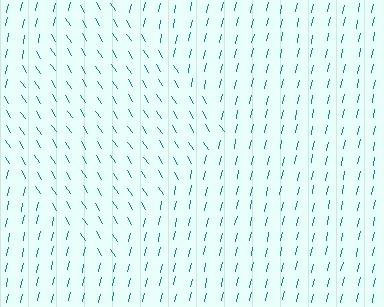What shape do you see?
I see a diamond.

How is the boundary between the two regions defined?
The boundary is defined purely by a change in line orientation (approximately 45 degrees difference). All lines are the same color and thickness.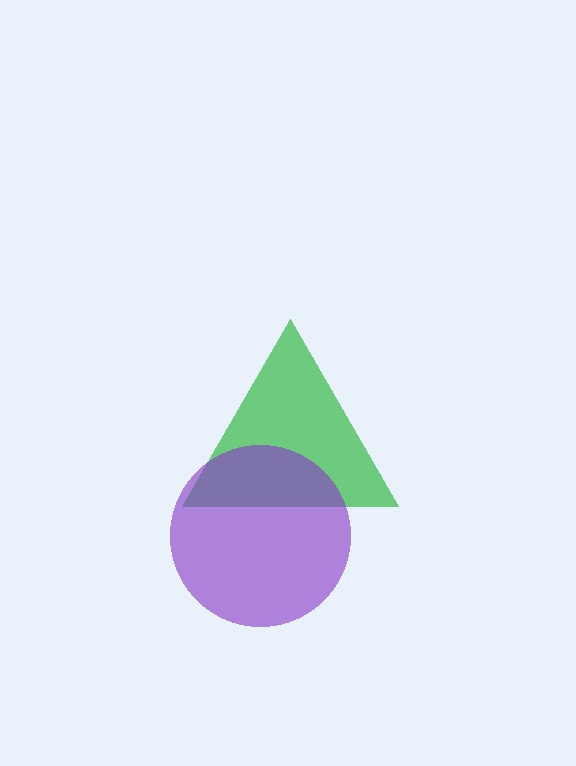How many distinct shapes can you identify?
There are 2 distinct shapes: a green triangle, a purple circle.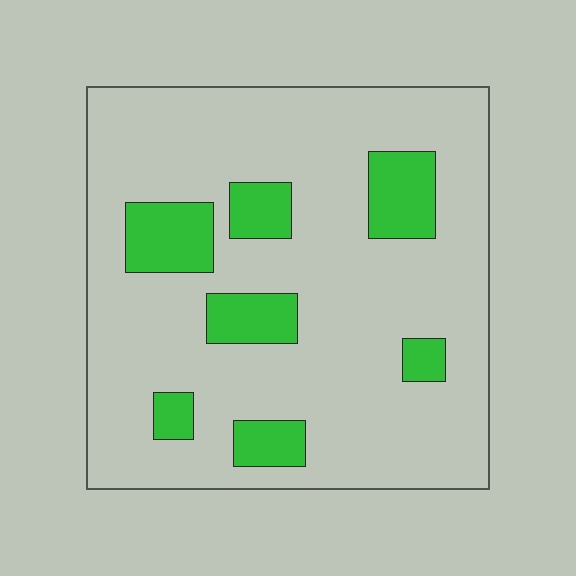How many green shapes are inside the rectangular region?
7.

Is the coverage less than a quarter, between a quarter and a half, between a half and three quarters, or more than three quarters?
Less than a quarter.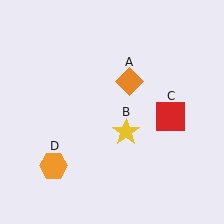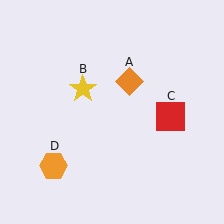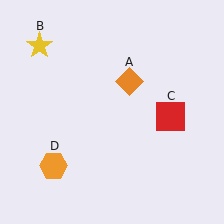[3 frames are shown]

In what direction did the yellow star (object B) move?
The yellow star (object B) moved up and to the left.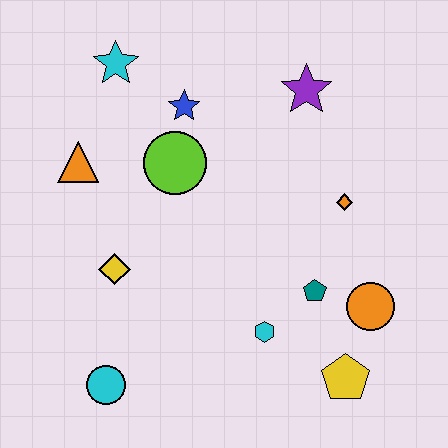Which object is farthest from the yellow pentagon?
The cyan star is farthest from the yellow pentagon.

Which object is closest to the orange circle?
The teal pentagon is closest to the orange circle.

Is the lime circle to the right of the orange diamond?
No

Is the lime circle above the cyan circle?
Yes